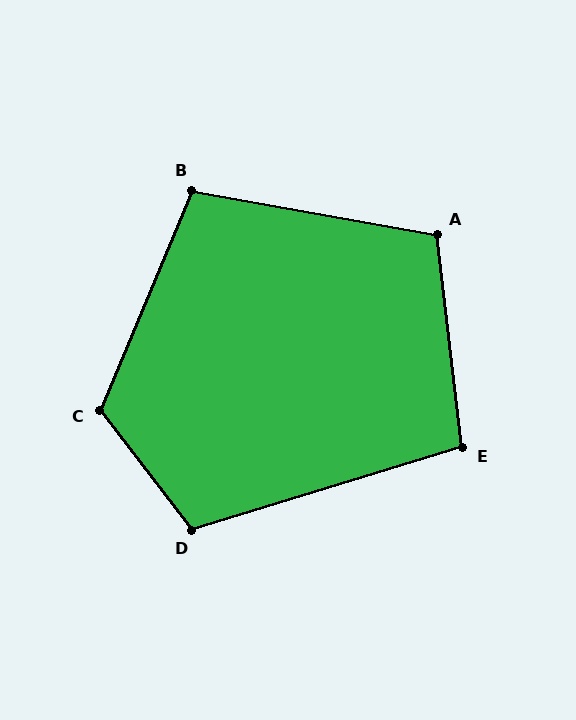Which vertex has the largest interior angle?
C, at approximately 120 degrees.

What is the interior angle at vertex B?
Approximately 102 degrees (obtuse).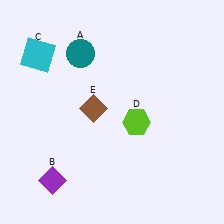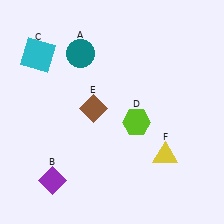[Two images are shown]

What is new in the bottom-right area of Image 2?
A yellow triangle (F) was added in the bottom-right area of Image 2.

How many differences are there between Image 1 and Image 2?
There is 1 difference between the two images.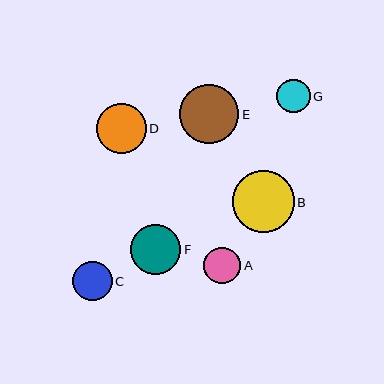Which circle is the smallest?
Circle G is the smallest with a size of approximately 33 pixels.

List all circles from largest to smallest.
From largest to smallest: B, E, D, F, C, A, G.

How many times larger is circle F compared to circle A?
Circle F is approximately 1.4 times the size of circle A.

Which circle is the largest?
Circle B is the largest with a size of approximately 62 pixels.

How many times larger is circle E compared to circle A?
Circle E is approximately 1.6 times the size of circle A.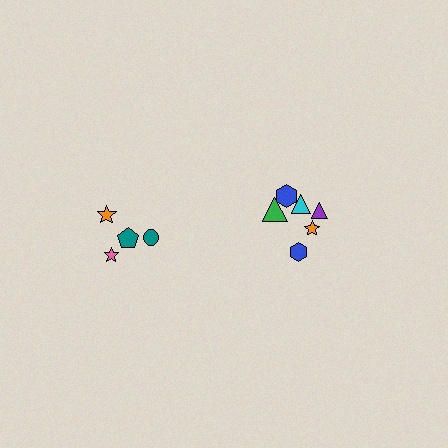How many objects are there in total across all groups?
There are 10 objects.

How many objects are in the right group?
There are 6 objects.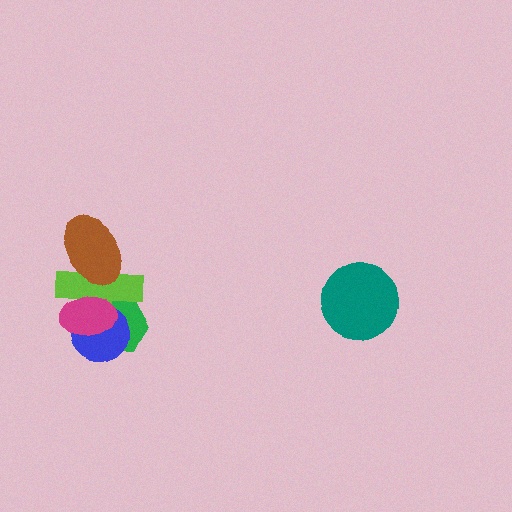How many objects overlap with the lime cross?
4 objects overlap with the lime cross.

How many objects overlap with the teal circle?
0 objects overlap with the teal circle.